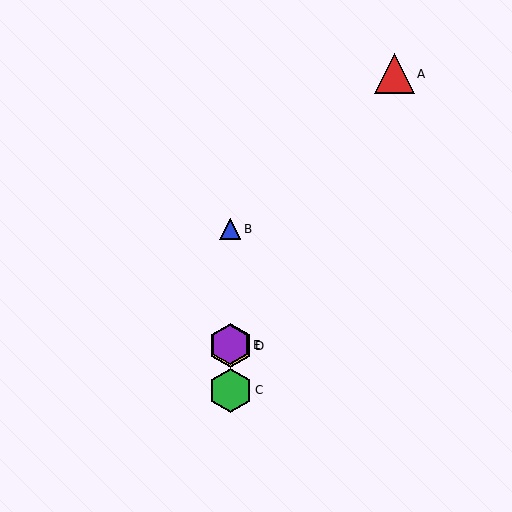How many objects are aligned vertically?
4 objects (B, C, D, E) are aligned vertically.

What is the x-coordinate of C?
Object C is at x≈230.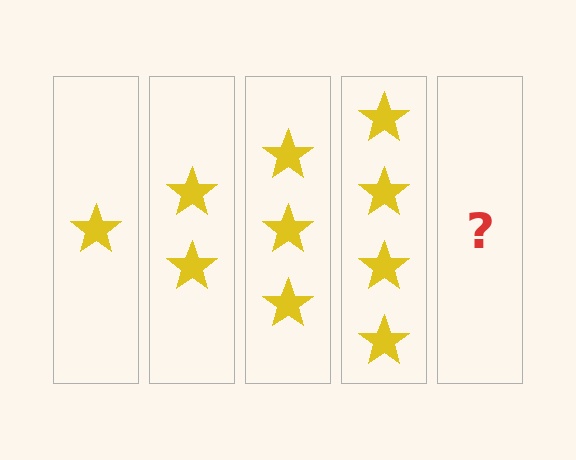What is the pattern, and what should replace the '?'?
The pattern is that each step adds one more star. The '?' should be 5 stars.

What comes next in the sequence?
The next element should be 5 stars.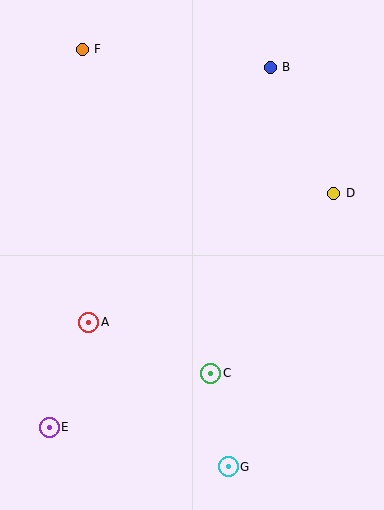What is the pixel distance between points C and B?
The distance between C and B is 312 pixels.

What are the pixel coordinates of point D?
Point D is at (334, 193).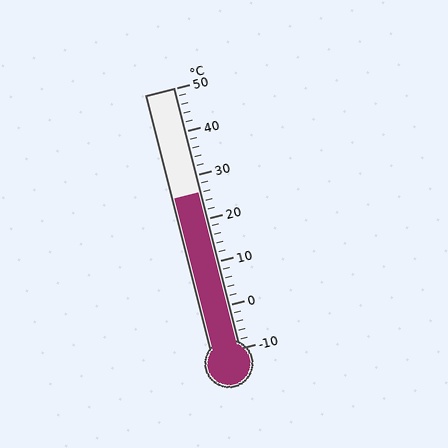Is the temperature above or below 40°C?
The temperature is below 40°C.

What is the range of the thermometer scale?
The thermometer scale ranges from -10°C to 50°C.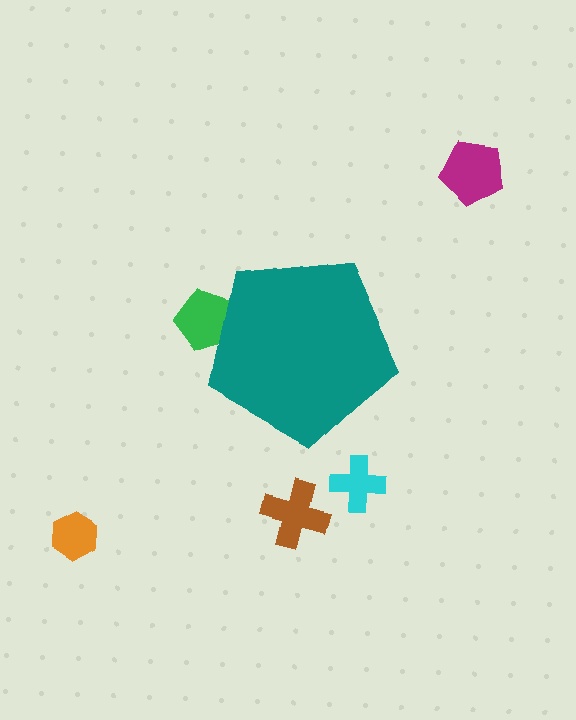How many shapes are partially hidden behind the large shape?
1 shape is partially hidden.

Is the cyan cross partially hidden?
No, the cyan cross is fully visible.